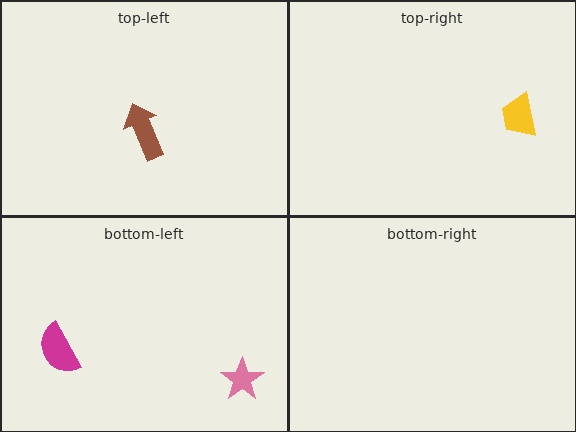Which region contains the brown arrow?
The top-left region.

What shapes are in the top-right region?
The yellow trapezoid.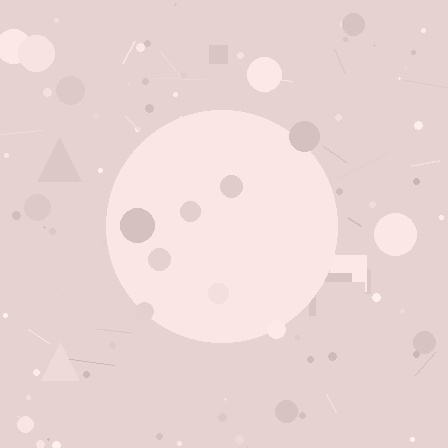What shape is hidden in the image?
A circle is hidden in the image.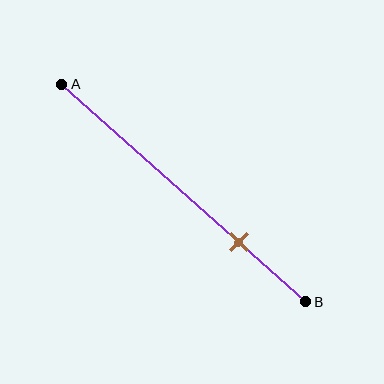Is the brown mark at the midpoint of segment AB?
No, the mark is at about 75% from A, not at the 50% midpoint.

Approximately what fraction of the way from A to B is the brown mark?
The brown mark is approximately 75% of the way from A to B.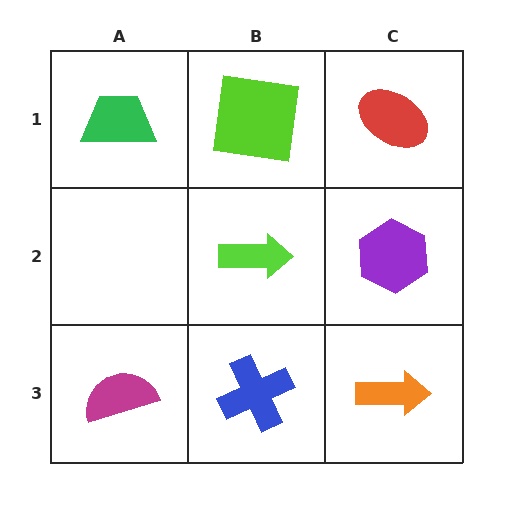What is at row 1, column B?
A lime square.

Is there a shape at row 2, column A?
No, that cell is empty.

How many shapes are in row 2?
2 shapes.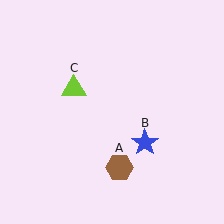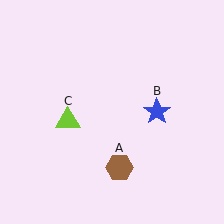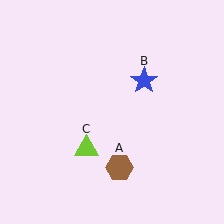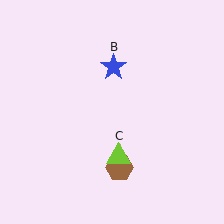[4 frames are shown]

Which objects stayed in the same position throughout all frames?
Brown hexagon (object A) remained stationary.